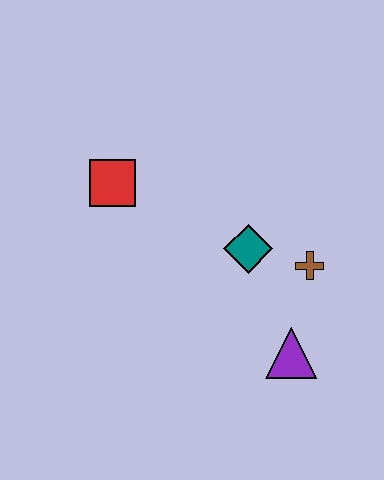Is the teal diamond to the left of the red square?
No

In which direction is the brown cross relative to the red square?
The brown cross is to the right of the red square.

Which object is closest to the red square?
The teal diamond is closest to the red square.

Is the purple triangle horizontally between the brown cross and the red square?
Yes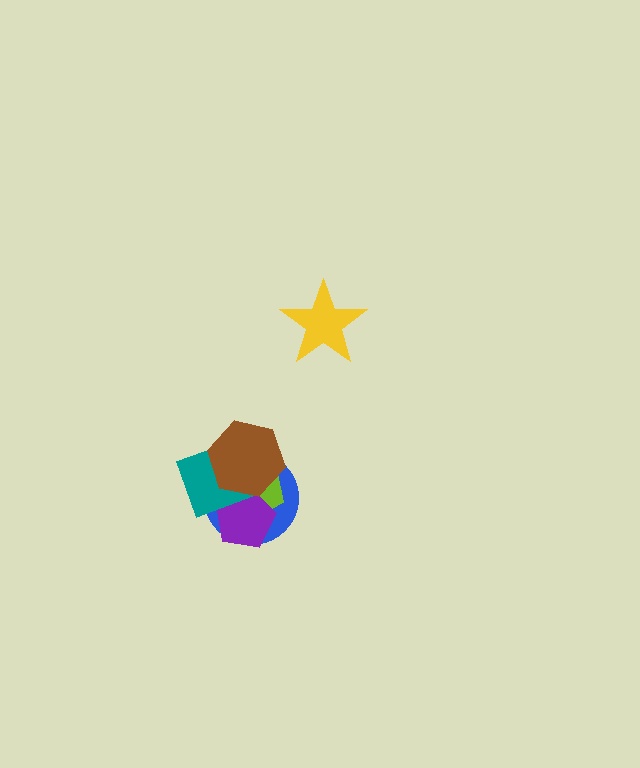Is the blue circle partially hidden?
Yes, it is partially covered by another shape.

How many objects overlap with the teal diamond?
4 objects overlap with the teal diamond.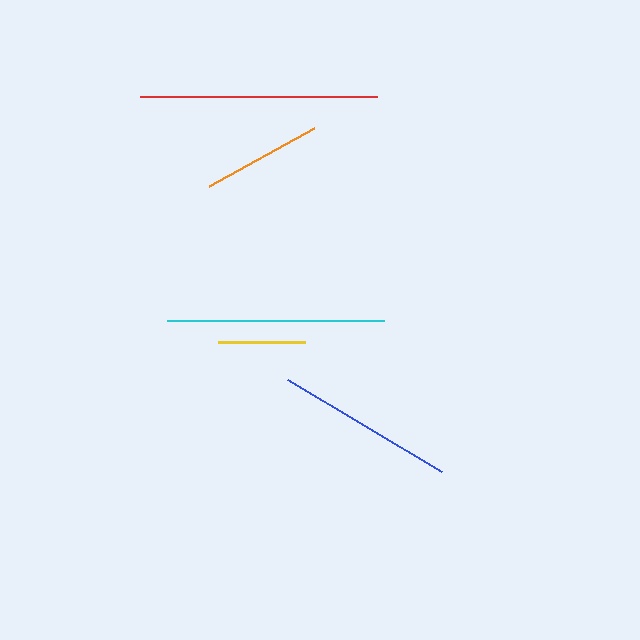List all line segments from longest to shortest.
From longest to shortest: red, cyan, blue, orange, yellow.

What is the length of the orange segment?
The orange segment is approximately 120 pixels long.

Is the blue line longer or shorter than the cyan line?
The cyan line is longer than the blue line.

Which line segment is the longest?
The red line is the longest at approximately 237 pixels.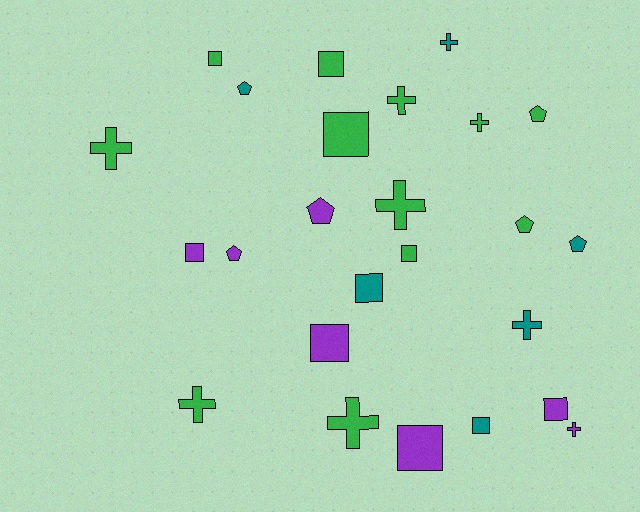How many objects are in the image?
There are 25 objects.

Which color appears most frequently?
Green, with 12 objects.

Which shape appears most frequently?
Square, with 10 objects.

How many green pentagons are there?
There are 2 green pentagons.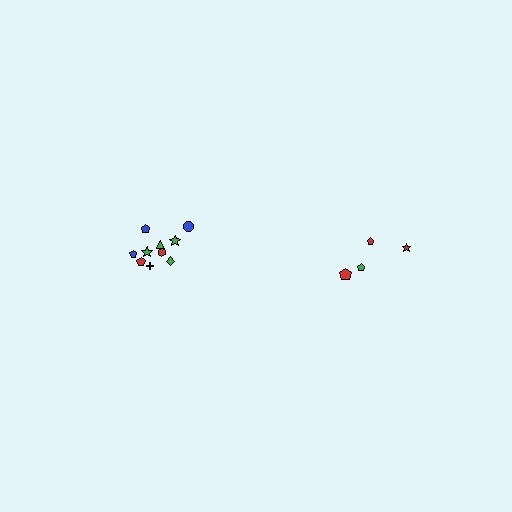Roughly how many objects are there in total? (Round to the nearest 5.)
Roughly 15 objects in total.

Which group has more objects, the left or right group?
The left group.